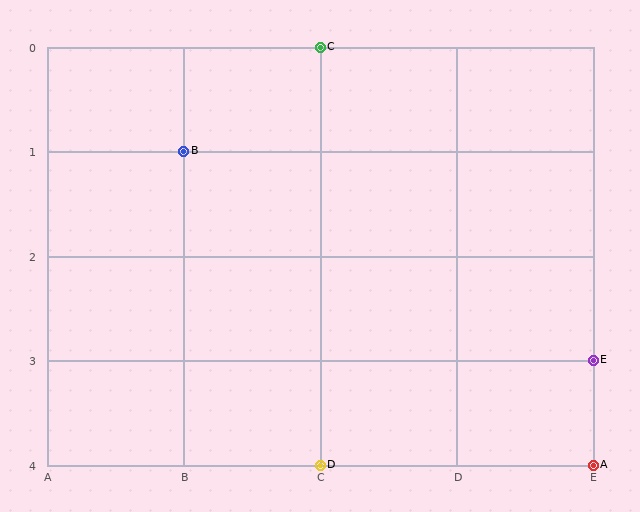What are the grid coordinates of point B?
Point B is at grid coordinates (B, 1).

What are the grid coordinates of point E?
Point E is at grid coordinates (E, 3).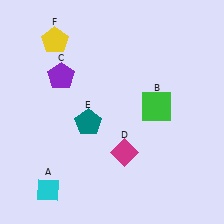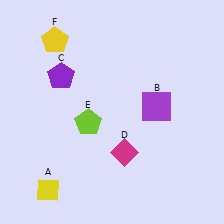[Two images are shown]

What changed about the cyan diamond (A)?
In Image 1, A is cyan. In Image 2, it changed to yellow.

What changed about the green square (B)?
In Image 1, B is green. In Image 2, it changed to purple.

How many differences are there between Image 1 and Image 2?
There are 3 differences between the two images.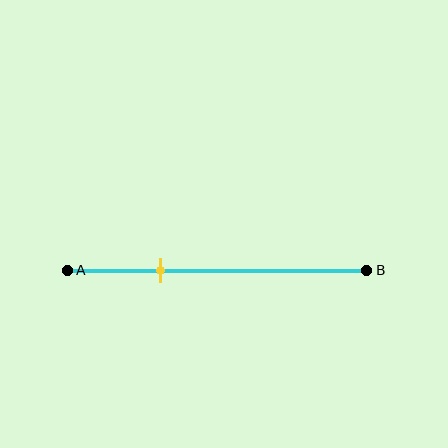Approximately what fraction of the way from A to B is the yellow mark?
The yellow mark is approximately 30% of the way from A to B.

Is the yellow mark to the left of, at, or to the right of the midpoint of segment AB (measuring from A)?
The yellow mark is to the left of the midpoint of segment AB.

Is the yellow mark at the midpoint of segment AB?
No, the mark is at about 30% from A, not at the 50% midpoint.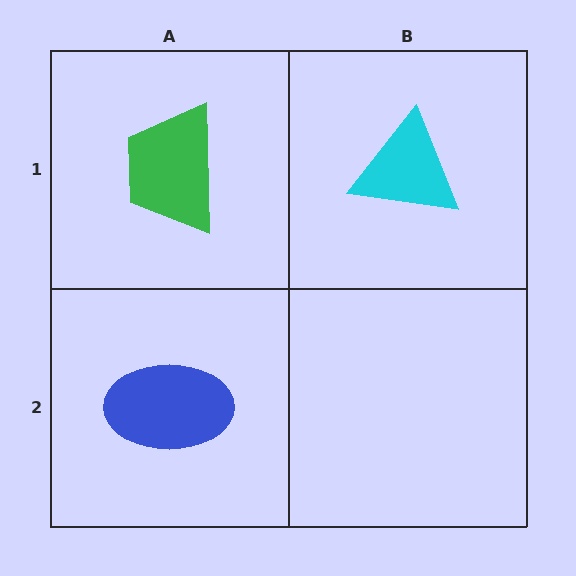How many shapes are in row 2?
1 shape.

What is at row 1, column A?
A green trapezoid.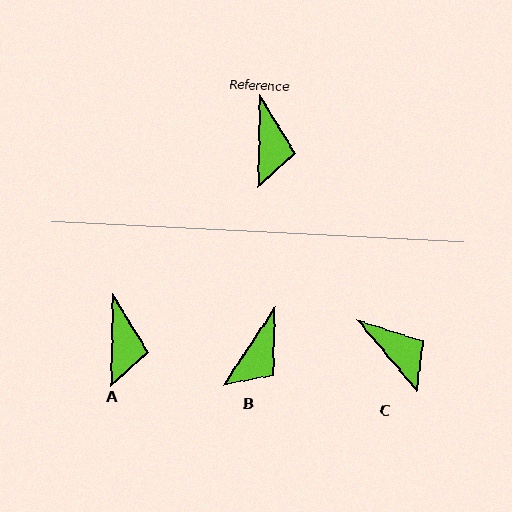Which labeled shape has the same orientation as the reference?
A.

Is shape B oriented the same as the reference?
No, it is off by about 32 degrees.